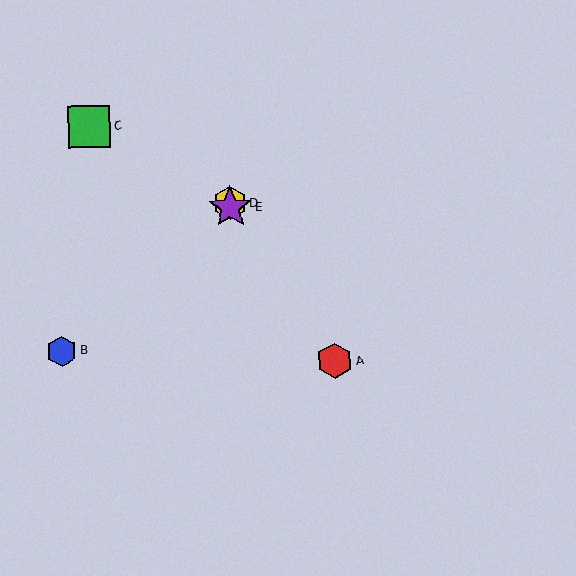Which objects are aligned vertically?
Objects D, E are aligned vertically.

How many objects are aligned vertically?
2 objects (D, E) are aligned vertically.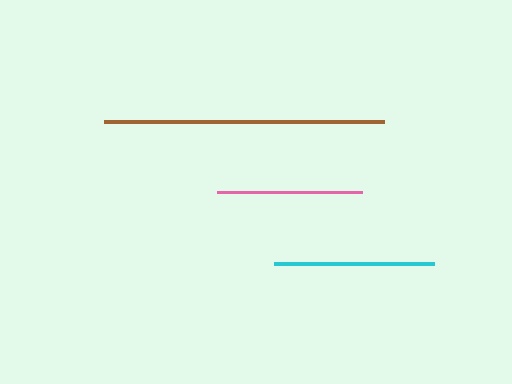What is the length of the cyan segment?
The cyan segment is approximately 160 pixels long.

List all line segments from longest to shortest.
From longest to shortest: brown, cyan, pink.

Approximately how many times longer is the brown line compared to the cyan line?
The brown line is approximately 1.8 times the length of the cyan line.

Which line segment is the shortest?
The pink line is the shortest at approximately 145 pixels.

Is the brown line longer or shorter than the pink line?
The brown line is longer than the pink line.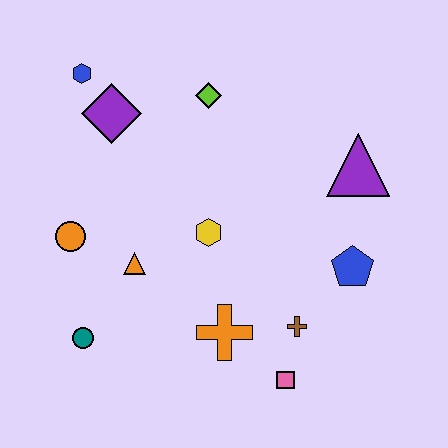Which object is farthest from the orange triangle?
The purple triangle is farthest from the orange triangle.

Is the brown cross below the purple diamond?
Yes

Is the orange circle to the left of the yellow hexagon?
Yes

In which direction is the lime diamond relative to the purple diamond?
The lime diamond is to the right of the purple diamond.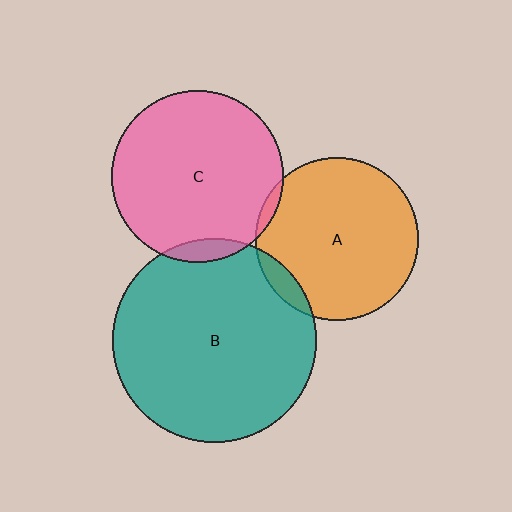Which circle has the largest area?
Circle B (teal).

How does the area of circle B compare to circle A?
Approximately 1.6 times.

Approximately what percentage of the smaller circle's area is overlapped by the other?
Approximately 5%.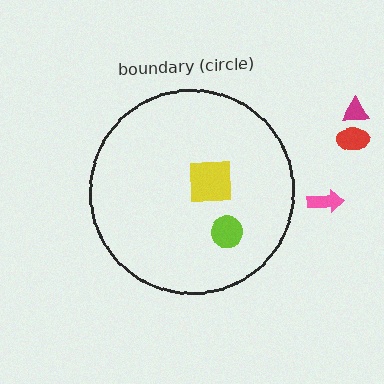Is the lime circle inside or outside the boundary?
Inside.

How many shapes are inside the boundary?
2 inside, 3 outside.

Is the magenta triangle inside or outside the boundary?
Outside.